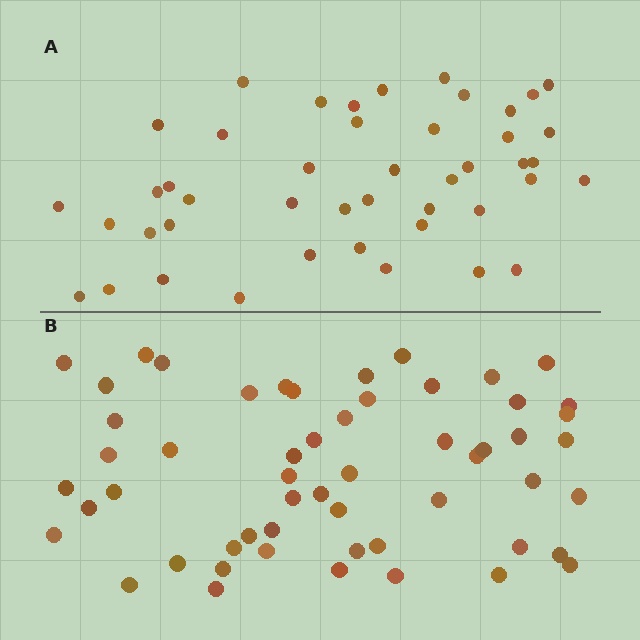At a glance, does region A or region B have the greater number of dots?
Region B (the bottom region) has more dots.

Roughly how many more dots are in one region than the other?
Region B has roughly 10 or so more dots than region A.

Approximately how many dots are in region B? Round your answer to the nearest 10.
About 60 dots. (The exact count is 55, which rounds to 60.)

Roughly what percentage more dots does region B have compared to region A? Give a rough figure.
About 20% more.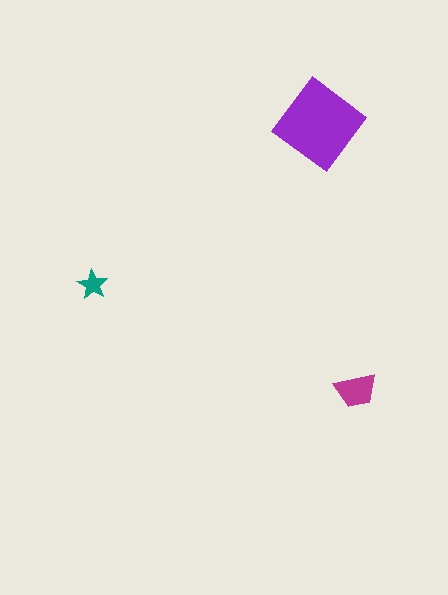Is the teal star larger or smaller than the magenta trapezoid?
Smaller.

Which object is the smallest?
The teal star.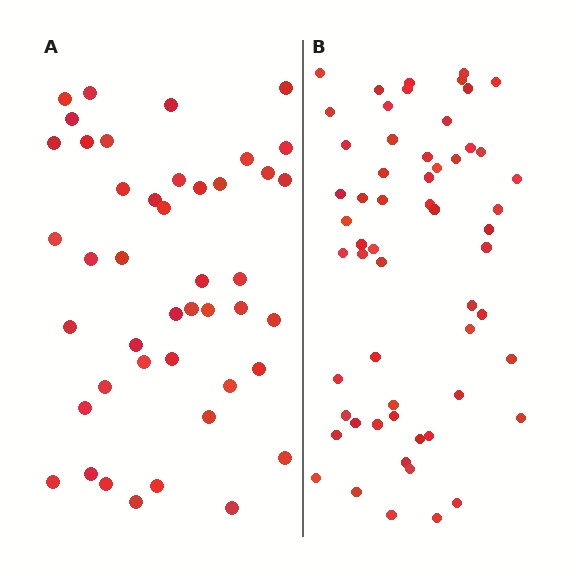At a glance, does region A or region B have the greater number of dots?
Region B (the right region) has more dots.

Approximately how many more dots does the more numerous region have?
Region B has approximately 15 more dots than region A.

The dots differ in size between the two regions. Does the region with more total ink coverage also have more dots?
No. Region A has more total ink coverage because its dots are larger, but region B actually contains more individual dots. Total area can be misleading — the number of items is what matters here.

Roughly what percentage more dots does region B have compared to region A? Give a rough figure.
About 30% more.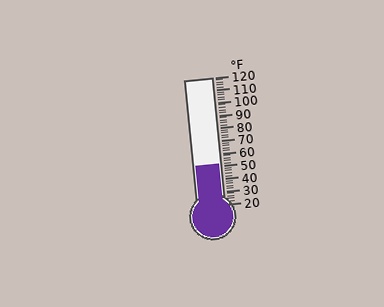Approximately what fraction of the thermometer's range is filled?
The thermometer is filled to approximately 30% of its range.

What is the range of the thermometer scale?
The thermometer scale ranges from 20°F to 120°F.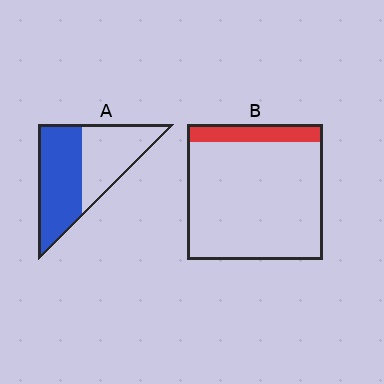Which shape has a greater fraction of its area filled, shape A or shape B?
Shape A.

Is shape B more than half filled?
No.